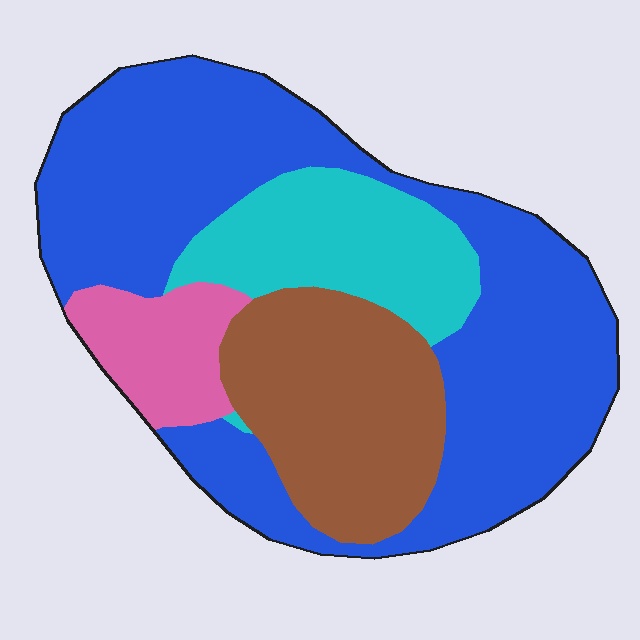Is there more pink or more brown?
Brown.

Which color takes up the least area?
Pink, at roughly 10%.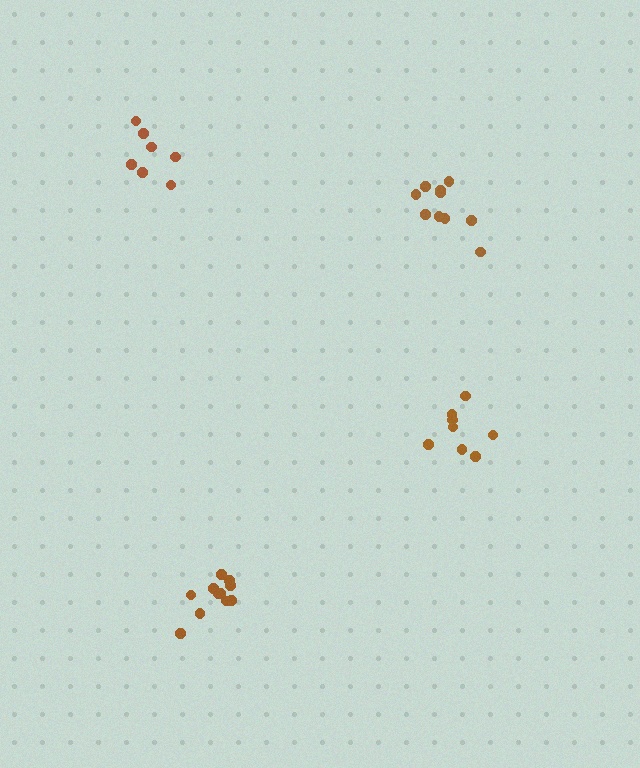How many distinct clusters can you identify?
There are 4 distinct clusters.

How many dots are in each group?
Group 1: 7 dots, Group 2: 11 dots, Group 3: 11 dots, Group 4: 8 dots (37 total).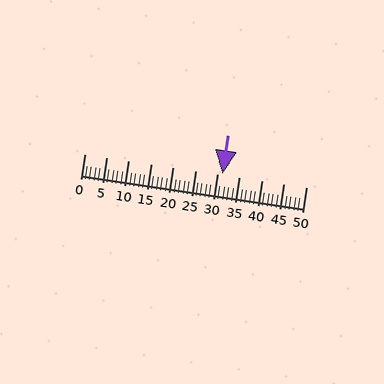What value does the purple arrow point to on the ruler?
The purple arrow points to approximately 31.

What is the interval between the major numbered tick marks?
The major tick marks are spaced 5 units apart.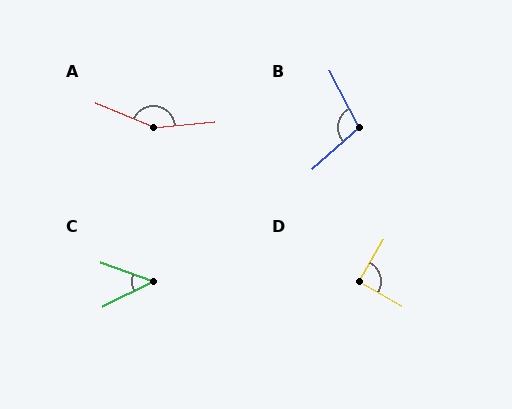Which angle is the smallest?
C, at approximately 45 degrees.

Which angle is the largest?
A, at approximately 151 degrees.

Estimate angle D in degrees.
Approximately 90 degrees.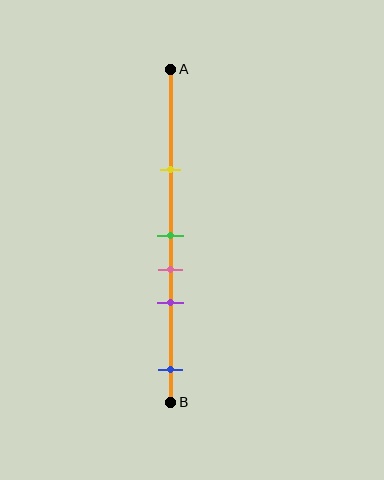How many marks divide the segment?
There are 5 marks dividing the segment.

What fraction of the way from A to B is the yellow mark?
The yellow mark is approximately 30% (0.3) of the way from A to B.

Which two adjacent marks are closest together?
The green and pink marks are the closest adjacent pair.